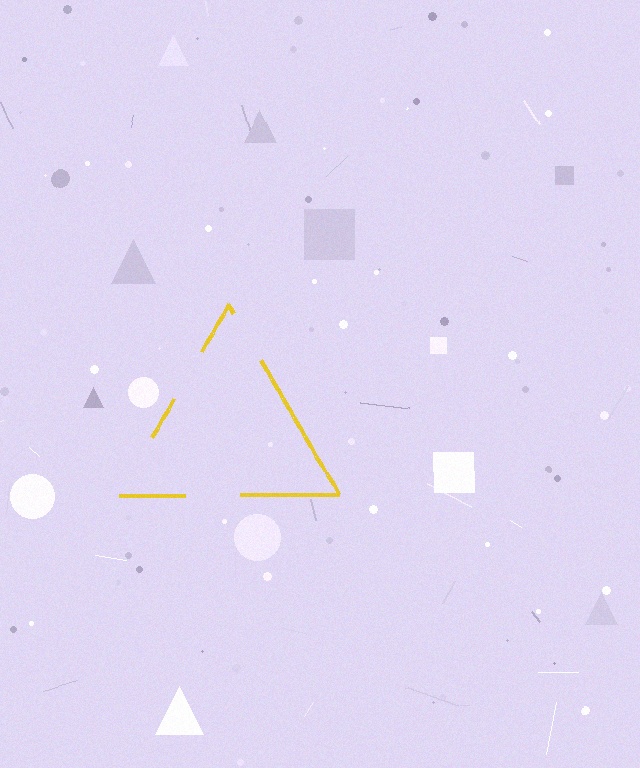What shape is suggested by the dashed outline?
The dashed outline suggests a triangle.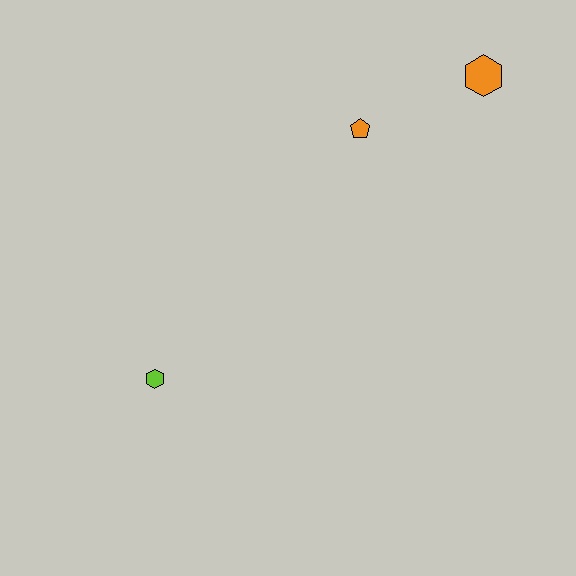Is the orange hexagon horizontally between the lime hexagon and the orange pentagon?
No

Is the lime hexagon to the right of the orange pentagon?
No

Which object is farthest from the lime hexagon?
The orange hexagon is farthest from the lime hexagon.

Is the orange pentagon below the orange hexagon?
Yes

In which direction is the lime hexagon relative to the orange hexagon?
The lime hexagon is to the left of the orange hexagon.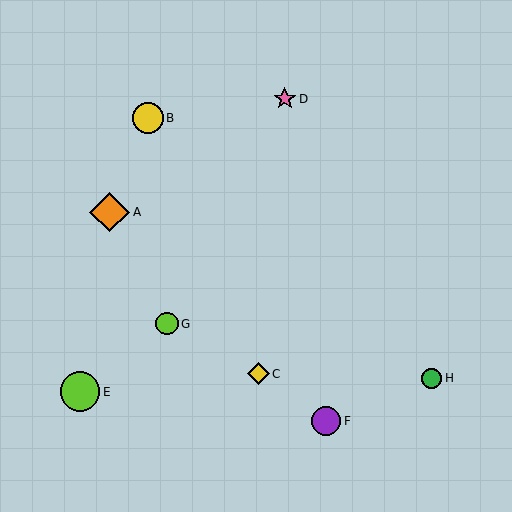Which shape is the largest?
The lime circle (labeled E) is the largest.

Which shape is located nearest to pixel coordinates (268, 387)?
The yellow diamond (labeled C) at (258, 374) is nearest to that location.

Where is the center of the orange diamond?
The center of the orange diamond is at (110, 212).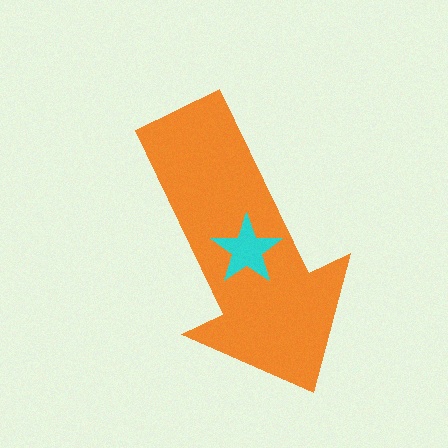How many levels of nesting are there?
2.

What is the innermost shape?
The cyan star.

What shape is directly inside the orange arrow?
The cyan star.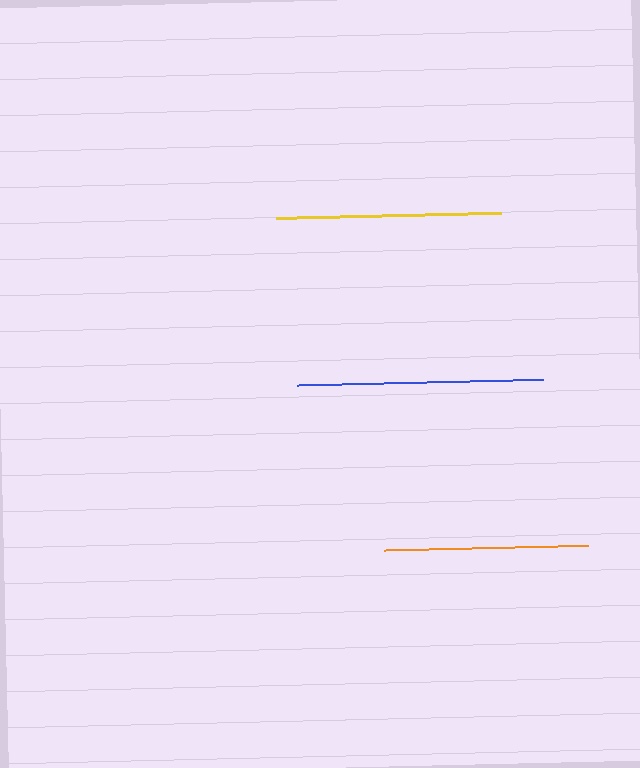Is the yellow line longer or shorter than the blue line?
The blue line is longer than the yellow line.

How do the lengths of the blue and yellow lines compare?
The blue and yellow lines are approximately the same length.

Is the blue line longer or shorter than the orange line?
The blue line is longer than the orange line.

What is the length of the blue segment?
The blue segment is approximately 246 pixels long.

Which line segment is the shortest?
The orange line is the shortest at approximately 204 pixels.